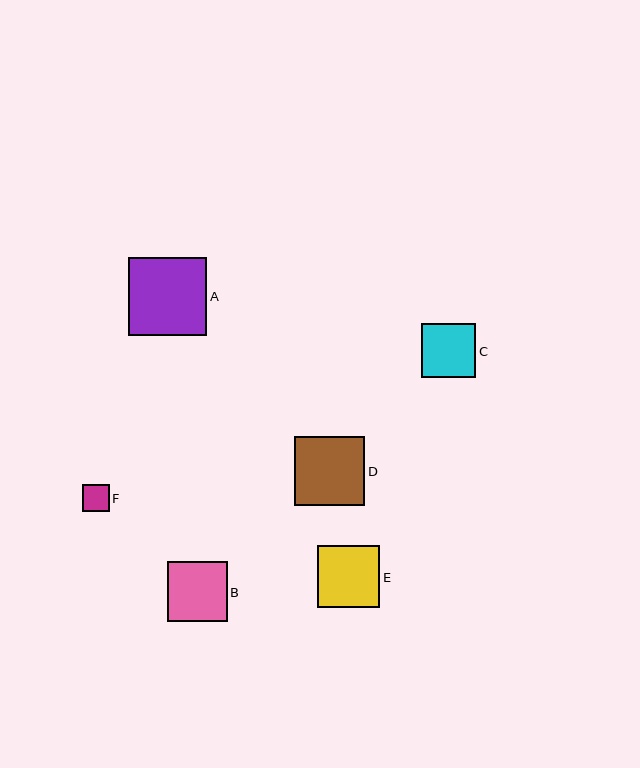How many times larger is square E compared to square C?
Square E is approximately 1.2 times the size of square C.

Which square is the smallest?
Square F is the smallest with a size of approximately 27 pixels.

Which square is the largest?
Square A is the largest with a size of approximately 78 pixels.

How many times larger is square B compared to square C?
Square B is approximately 1.1 times the size of square C.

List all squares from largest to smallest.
From largest to smallest: A, D, E, B, C, F.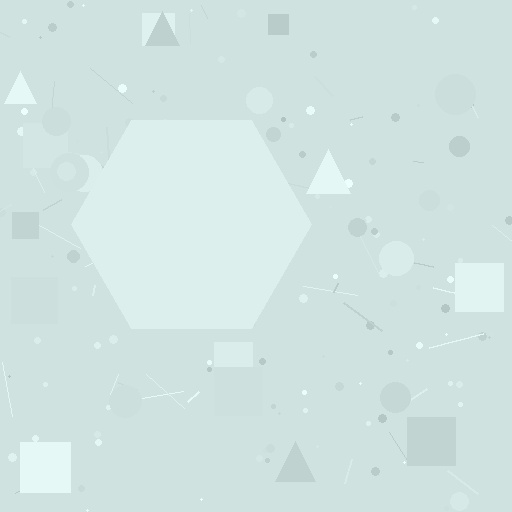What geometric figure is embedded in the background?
A hexagon is embedded in the background.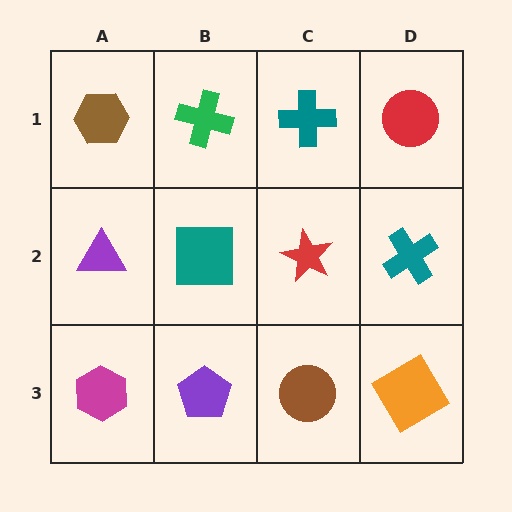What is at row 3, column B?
A purple pentagon.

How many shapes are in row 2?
4 shapes.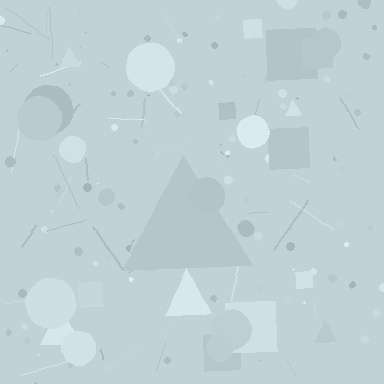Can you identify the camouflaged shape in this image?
The camouflaged shape is a triangle.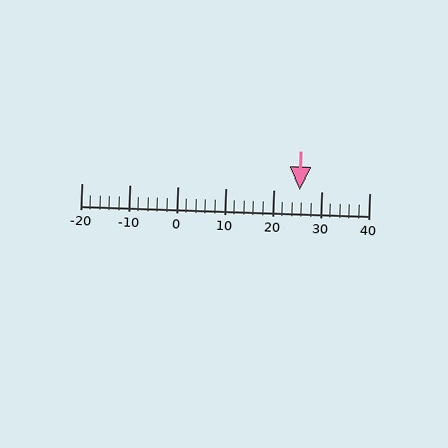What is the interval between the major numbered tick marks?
The major tick marks are spaced 10 units apart.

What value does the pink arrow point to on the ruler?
The pink arrow points to approximately 26.